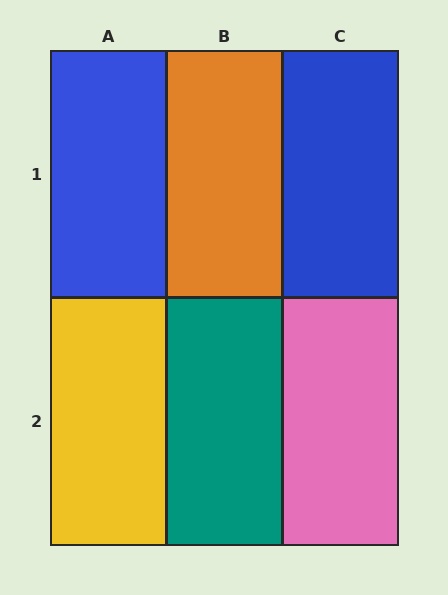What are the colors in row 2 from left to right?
Yellow, teal, pink.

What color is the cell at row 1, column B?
Orange.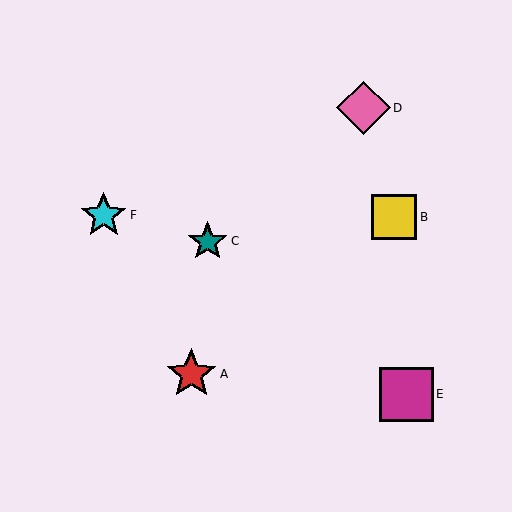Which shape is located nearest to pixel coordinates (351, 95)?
The pink diamond (labeled D) at (364, 108) is nearest to that location.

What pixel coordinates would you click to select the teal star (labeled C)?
Click at (208, 241) to select the teal star C.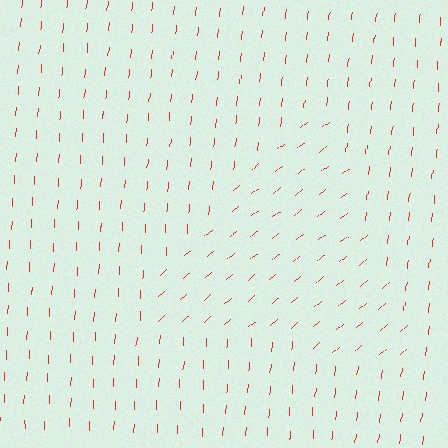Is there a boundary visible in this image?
Yes, there is a texture boundary formed by a change in line orientation.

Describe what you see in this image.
The image is filled with small red line segments. A triangle region in the image has lines oriented differently from the surrounding lines, creating a visible texture boundary.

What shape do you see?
I see a triangle.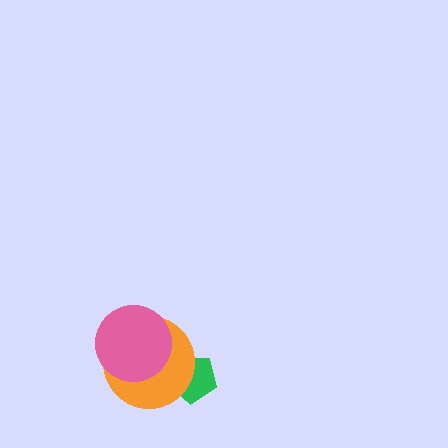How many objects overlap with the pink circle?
1 object overlaps with the pink circle.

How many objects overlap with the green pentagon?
1 object overlaps with the green pentagon.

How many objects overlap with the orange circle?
2 objects overlap with the orange circle.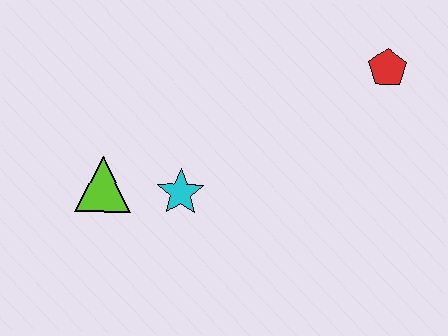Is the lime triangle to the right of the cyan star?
No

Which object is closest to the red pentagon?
The cyan star is closest to the red pentagon.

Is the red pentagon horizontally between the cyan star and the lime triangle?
No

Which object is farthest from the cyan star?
The red pentagon is farthest from the cyan star.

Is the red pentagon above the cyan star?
Yes